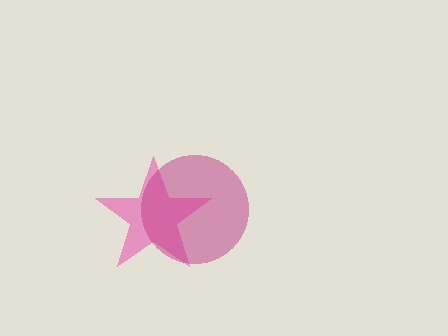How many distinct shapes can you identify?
There are 2 distinct shapes: a pink star, a magenta circle.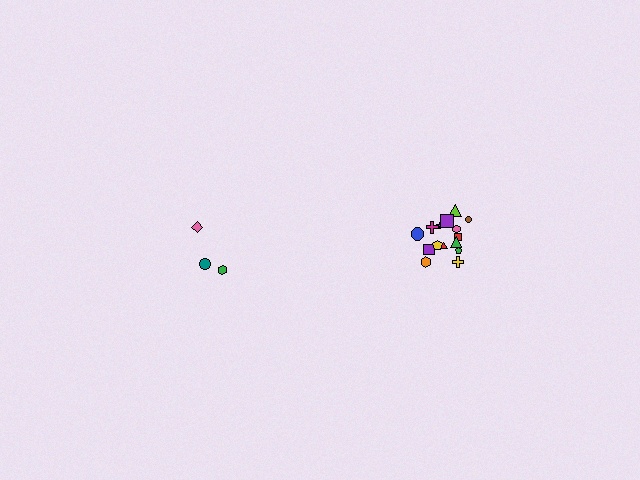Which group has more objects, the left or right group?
The right group.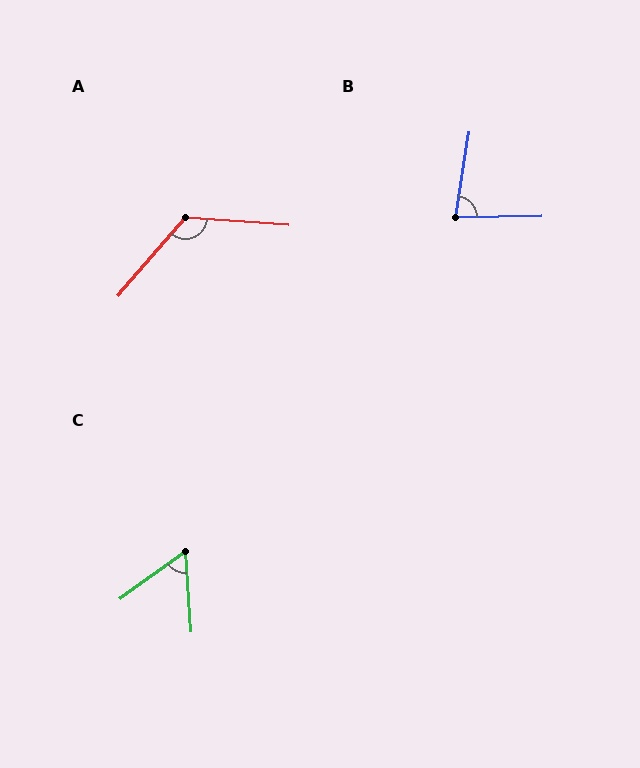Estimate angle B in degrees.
Approximately 80 degrees.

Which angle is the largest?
A, at approximately 126 degrees.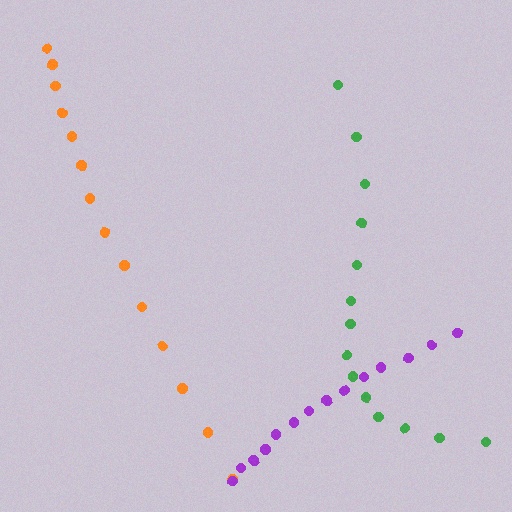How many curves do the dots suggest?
There are 3 distinct paths.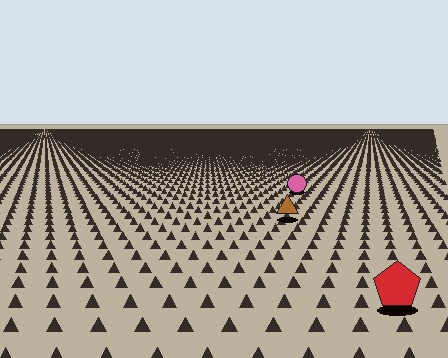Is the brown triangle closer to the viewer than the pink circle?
Yes. The brown triangle is closer — you can tell from the texture gradient: the ground texture is coarser near it.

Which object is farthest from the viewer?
The pink circle is farthest from the viewer. It appears smaller and the ground texture around it is denser.